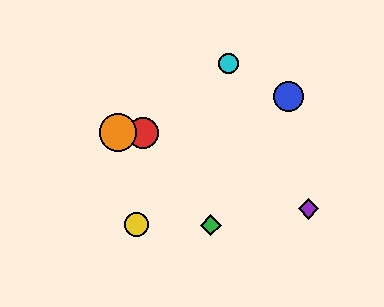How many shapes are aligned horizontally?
2 shapes (the red circle, the orange circle) are aligned horizontally.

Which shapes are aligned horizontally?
The red circle, the orange circle are aligned horizontally.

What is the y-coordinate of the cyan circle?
The cyan circle is at y≈63.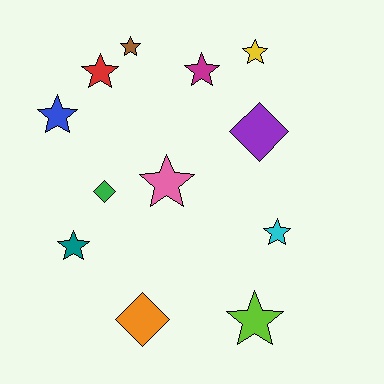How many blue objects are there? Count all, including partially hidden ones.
There is 1 blue object.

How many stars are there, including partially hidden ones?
There are 9 stars.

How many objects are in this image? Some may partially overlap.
There are 12 objects.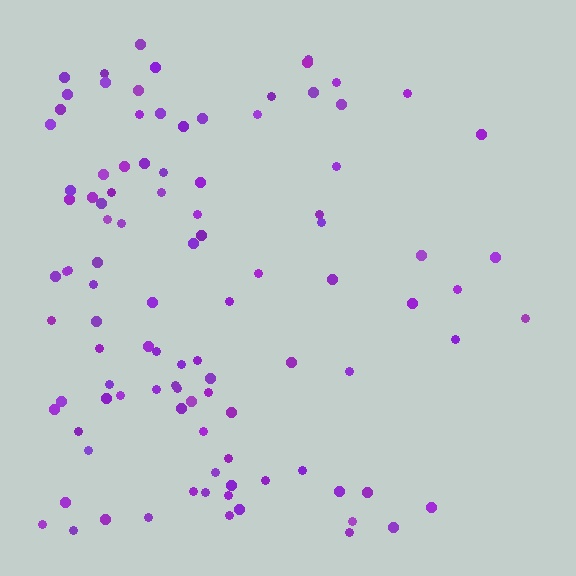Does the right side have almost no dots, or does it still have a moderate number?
Still a moderate number, just noticeably fewer than the left.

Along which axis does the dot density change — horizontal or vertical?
Horizontal.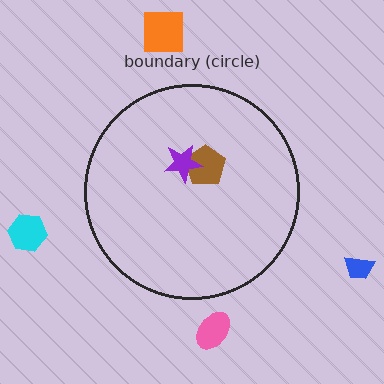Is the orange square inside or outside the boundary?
Outside.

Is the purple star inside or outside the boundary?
Inside.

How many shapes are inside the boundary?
2 inside, 4 outside.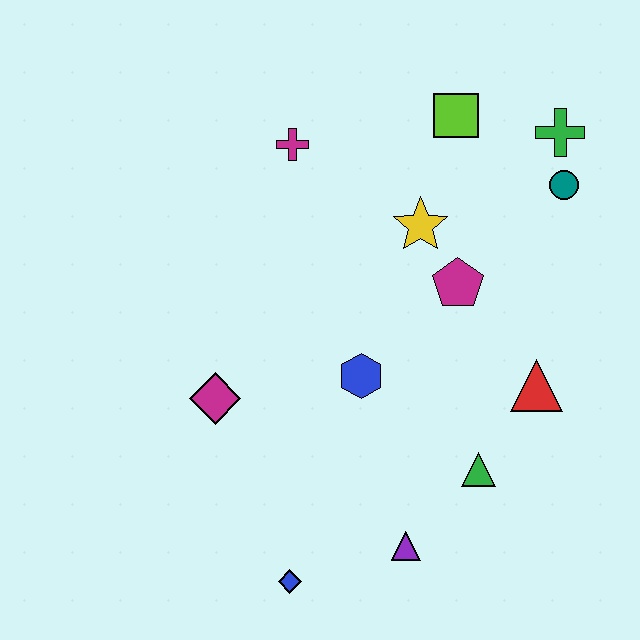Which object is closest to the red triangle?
The green triangle is closest to the red triangle.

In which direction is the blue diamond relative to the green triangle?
The blue diamond is to the left of the green triangle.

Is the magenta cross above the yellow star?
Yes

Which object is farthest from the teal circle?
The blue diamond is farthest from the teal circle.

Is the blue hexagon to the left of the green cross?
Yes